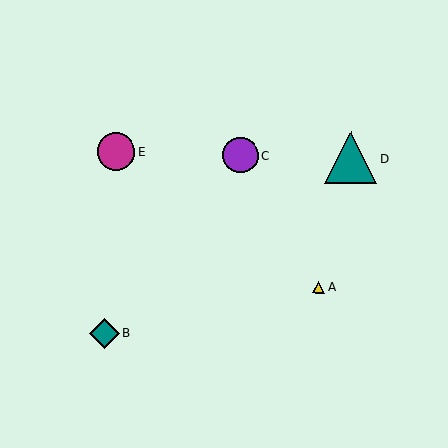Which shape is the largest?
The teal triangle (labeled D) is the largest.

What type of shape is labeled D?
Shape D is a teal triangle.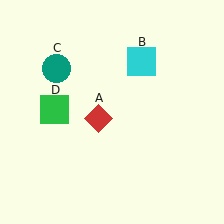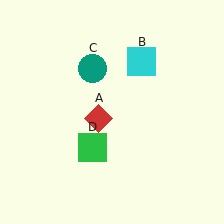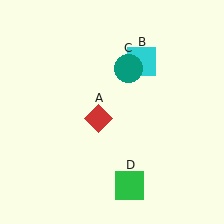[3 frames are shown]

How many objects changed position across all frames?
2 objects changed position: teal circle (object C), green square (object D).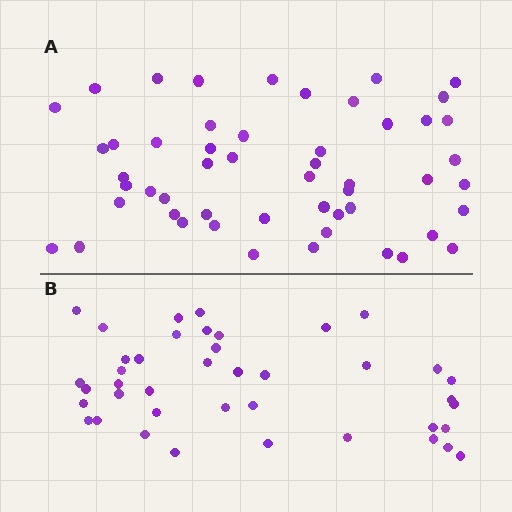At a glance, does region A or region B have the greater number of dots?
Region A (the top region) has more dots.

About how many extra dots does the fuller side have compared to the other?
Region A has roughly 12 or so more dots than region B.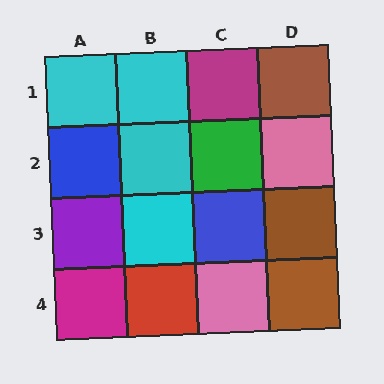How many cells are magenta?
2 cells are magenta.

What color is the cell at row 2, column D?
Pink.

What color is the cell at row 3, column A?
Purple.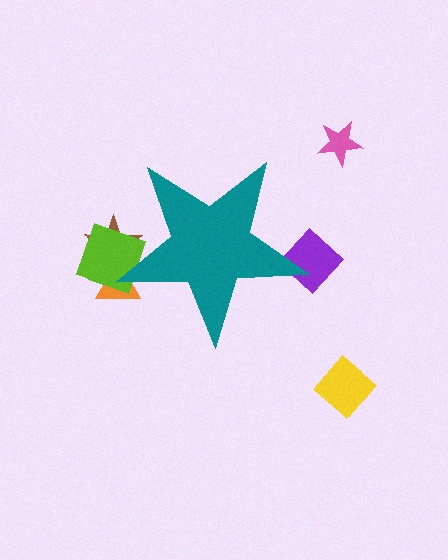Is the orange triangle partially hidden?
Yes, the orange triangle is partially hidden behind the teal star.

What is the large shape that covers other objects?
A teal star.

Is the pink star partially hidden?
No, the pink star is fully visible.